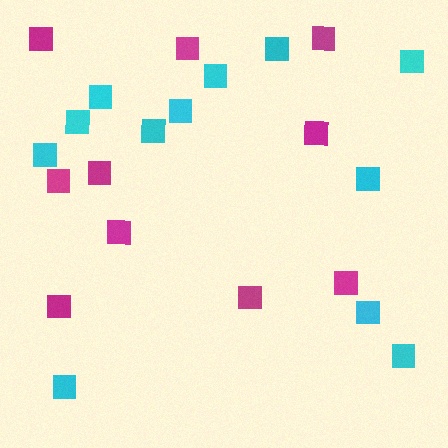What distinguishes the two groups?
There are 2 groups: one group of cyan squares (12) and one group of magenta squares (10).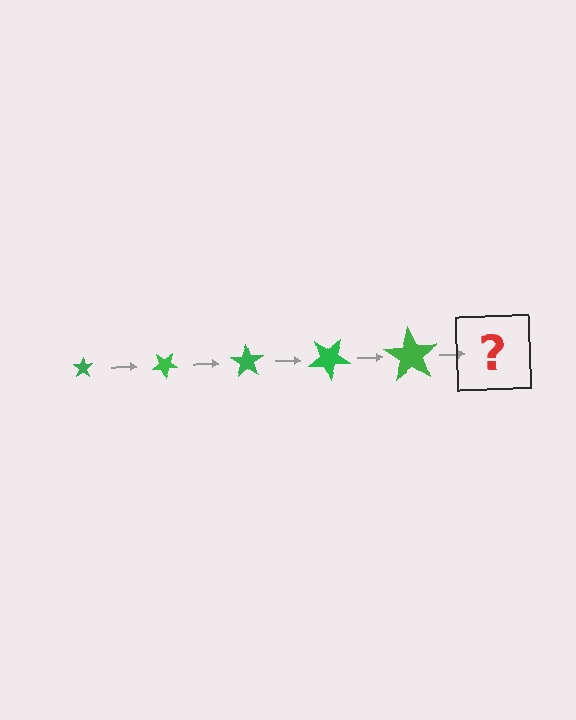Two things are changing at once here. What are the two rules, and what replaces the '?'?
The two rules are that the star grows larger each step and it rotates 35 degrees each step. The '?' should be a star, larger than the previous one and rotated 175 degrees from the start.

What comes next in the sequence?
The next element should be a star, larger than the previous one and rotated 175 degrees from the start.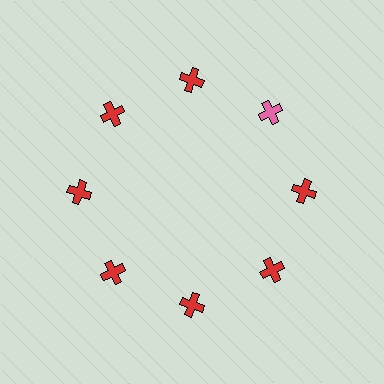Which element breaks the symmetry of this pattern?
The pink cross at roughly the 2 o'clock position breaks the symmetry. All other shapes are red crosses.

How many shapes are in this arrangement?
There are 8 shapes arranged in a ring pattern.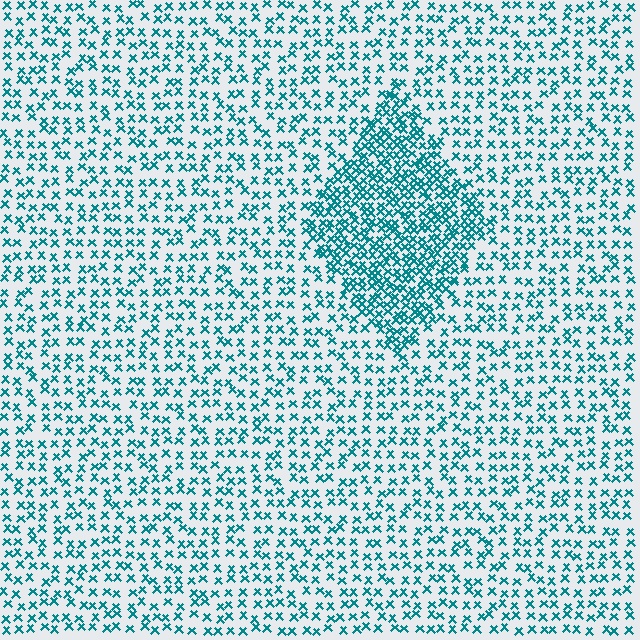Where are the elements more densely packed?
The elements are more densely packed inside the diamond boundary.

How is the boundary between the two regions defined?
The boundary is defined by a change in element density (approximately 2.2x ratio). All elements are the same color, size, and shape.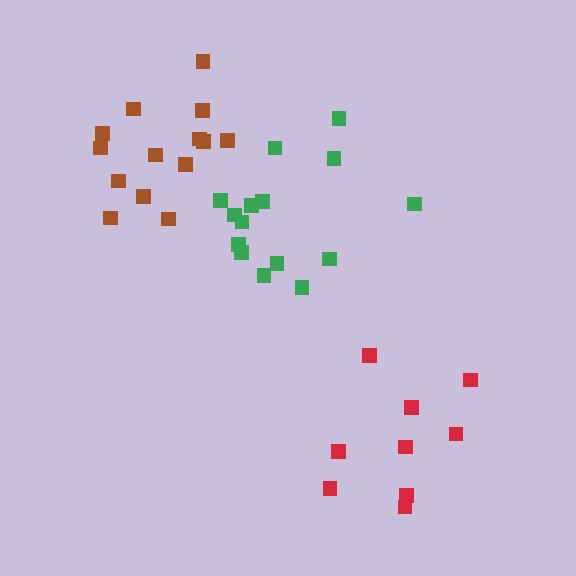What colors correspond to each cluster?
The clusters are colored: green, red, brown.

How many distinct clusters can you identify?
There are 3 distinct clusters.